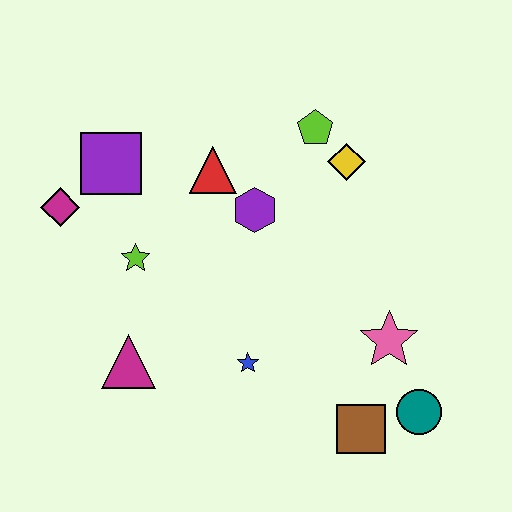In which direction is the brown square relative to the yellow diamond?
The brown square is below the yellow diamond.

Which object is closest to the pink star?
The teal circle is closest to the pink star.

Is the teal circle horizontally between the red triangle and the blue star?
No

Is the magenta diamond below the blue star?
No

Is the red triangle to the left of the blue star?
Yes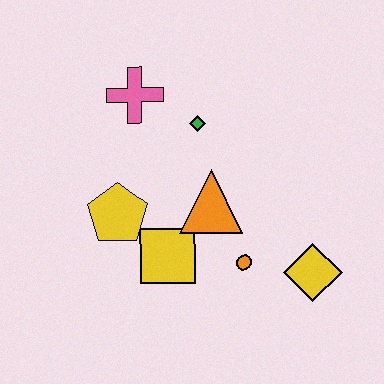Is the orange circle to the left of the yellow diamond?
Yes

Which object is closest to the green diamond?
The pink cross is closest to the green diamond.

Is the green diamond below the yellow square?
No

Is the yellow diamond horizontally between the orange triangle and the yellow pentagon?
No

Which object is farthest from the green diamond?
The yellow diamond is farthest from the green diamond.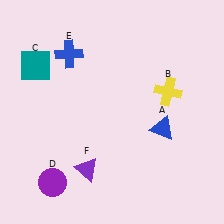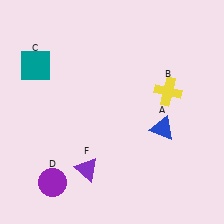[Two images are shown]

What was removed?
The blue cross (E) was removed in Image 2.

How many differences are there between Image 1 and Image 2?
There is 1 difference between the two images.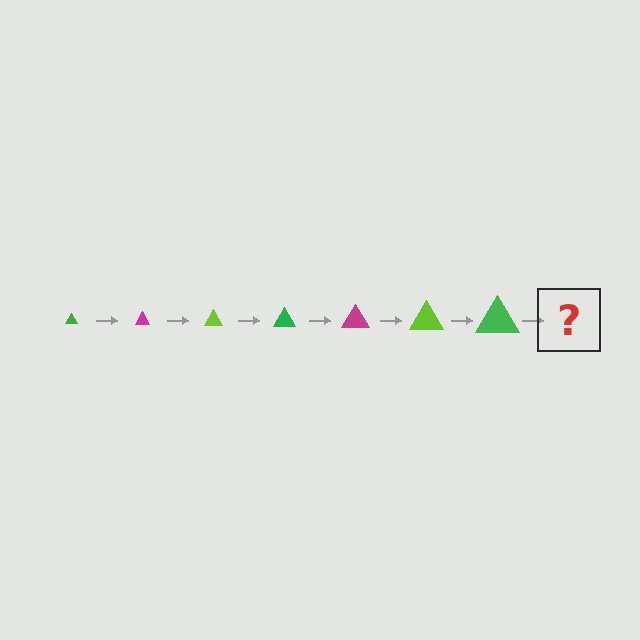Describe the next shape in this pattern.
It should be a magenta triangle, larger than the previous one.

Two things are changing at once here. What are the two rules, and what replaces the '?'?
The two rules are that the triangle grows larger each step and the color cycles through green, magenta, and lime. The '?' should be a magenta triangle, larger than the previous one.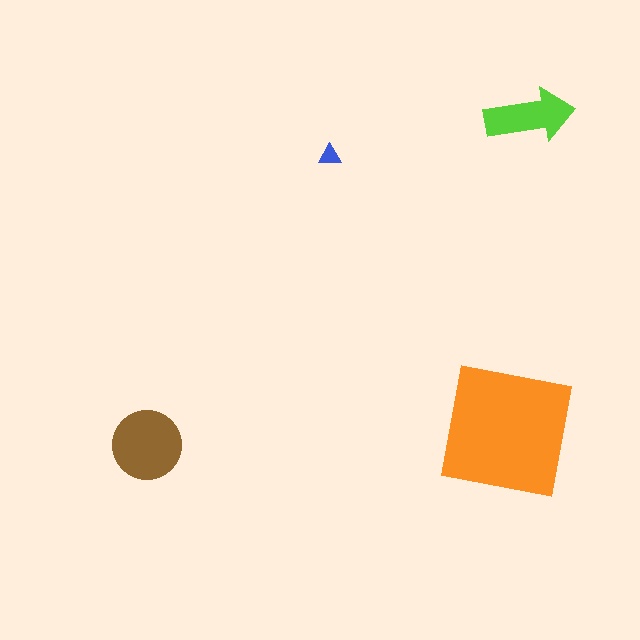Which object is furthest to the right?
The lime arrow is rightmost.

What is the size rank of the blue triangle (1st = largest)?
4th.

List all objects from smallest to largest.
The blue triangle, the lime arrow, the brown circle, the orange square.